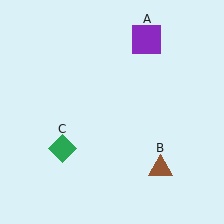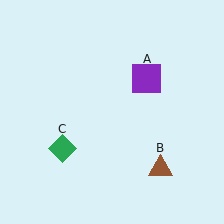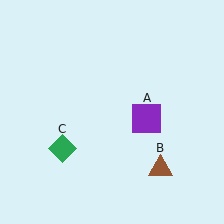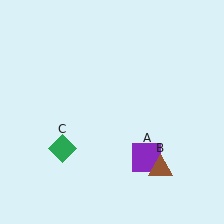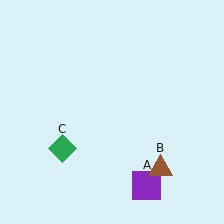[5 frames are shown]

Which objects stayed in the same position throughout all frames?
Brown triangle (object B) and green diamond (object C) remained stationary.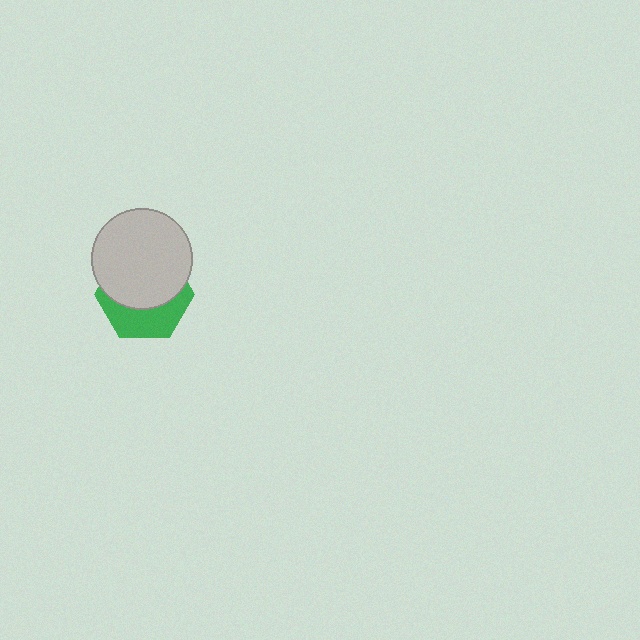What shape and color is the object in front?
The object in front is a light gray circle.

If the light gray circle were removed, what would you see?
You would see the complete green hexagon.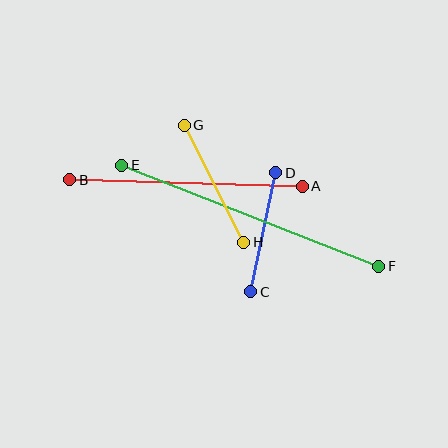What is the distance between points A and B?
The distance is approximately 233 pixels.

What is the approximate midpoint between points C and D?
The midpoint is at approximately (263, 232) pixels.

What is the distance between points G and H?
The distance is approximately 131 pixels.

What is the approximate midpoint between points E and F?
The midpoint is at approximately (250, 216) pixels.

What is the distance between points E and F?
The distance is approximately 276 pixels.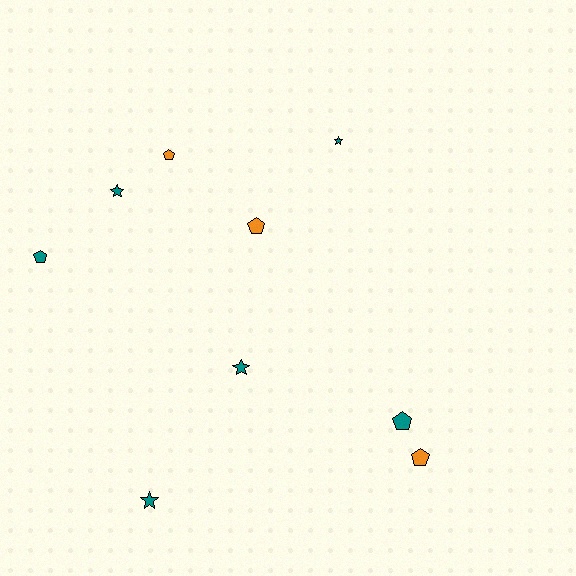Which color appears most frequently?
Teal, with 6 objects.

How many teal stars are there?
There are 4 teal stars.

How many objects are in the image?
There are 9 objects.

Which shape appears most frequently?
Pentagon, with 5 objects.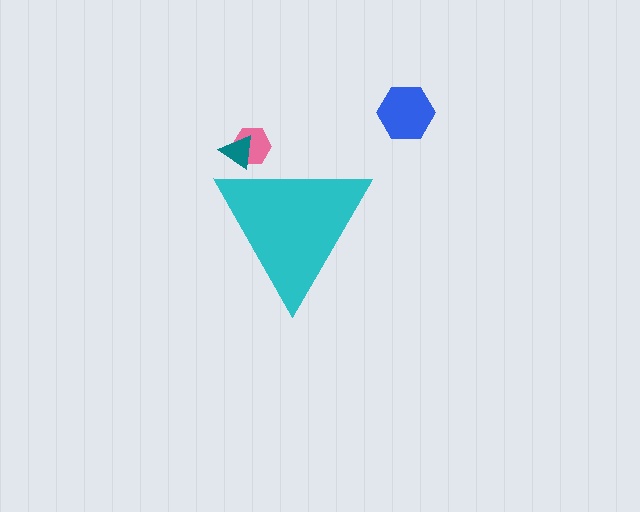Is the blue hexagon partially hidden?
No, the blue hexagon is fully visible.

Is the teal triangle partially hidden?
Yes, the teal triangle is partially hidden behind the cyan triangle.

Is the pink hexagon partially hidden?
Yes, the pink hexagon is partially hidden behind the cyan triangle.